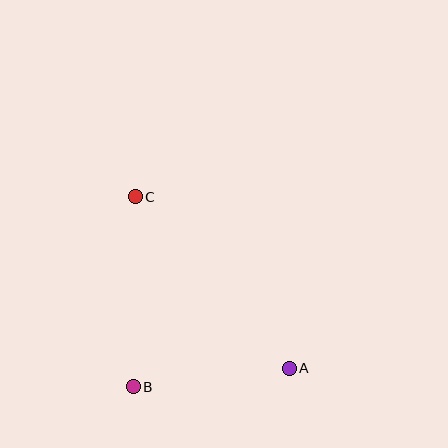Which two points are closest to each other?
Points A and B are closest to each other.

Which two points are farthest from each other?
Points A and C are farthest from each other.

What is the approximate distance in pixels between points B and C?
The distance between B and C is approximately 190 pixels.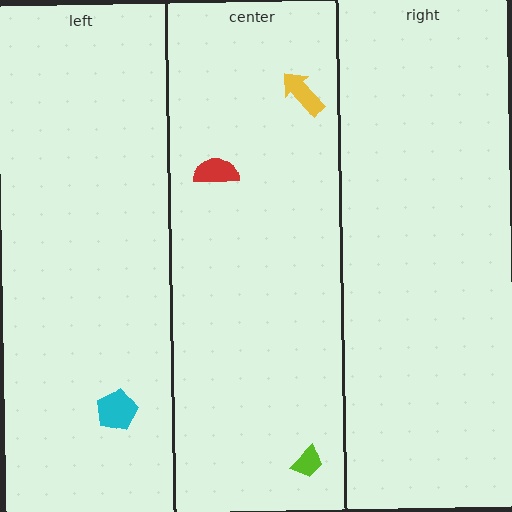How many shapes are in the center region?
3.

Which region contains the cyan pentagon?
The left region.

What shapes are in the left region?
The cyan pentagon.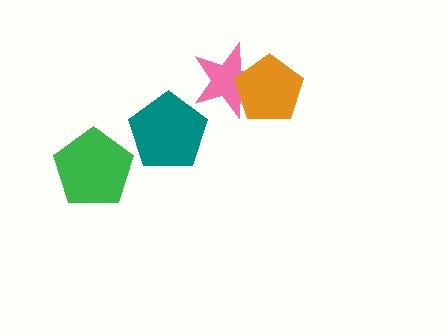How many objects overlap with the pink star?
1 object overlaps with the pink star.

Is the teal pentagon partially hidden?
No, no other shape covers it.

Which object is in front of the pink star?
The orange pentagon is in front of the pink star.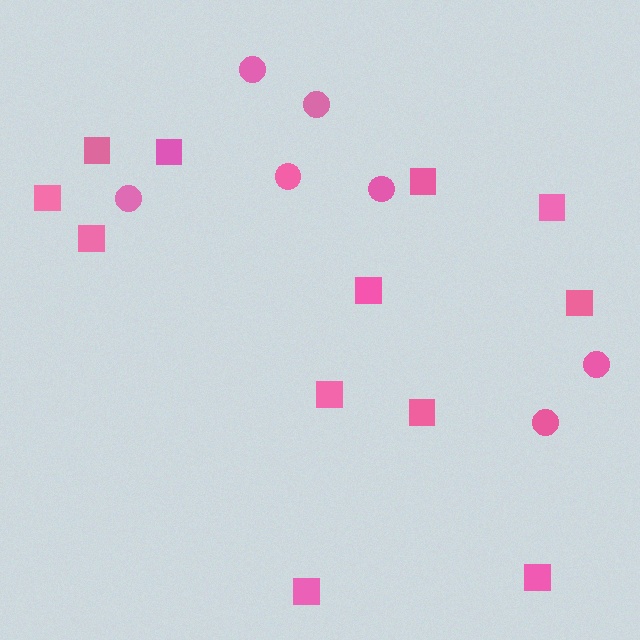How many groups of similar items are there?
There are 2 groups: one group of squares (12) and one group of circles (7).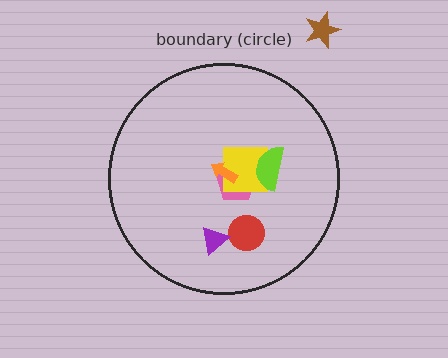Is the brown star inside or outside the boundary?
Outside.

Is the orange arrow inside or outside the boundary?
Inside.